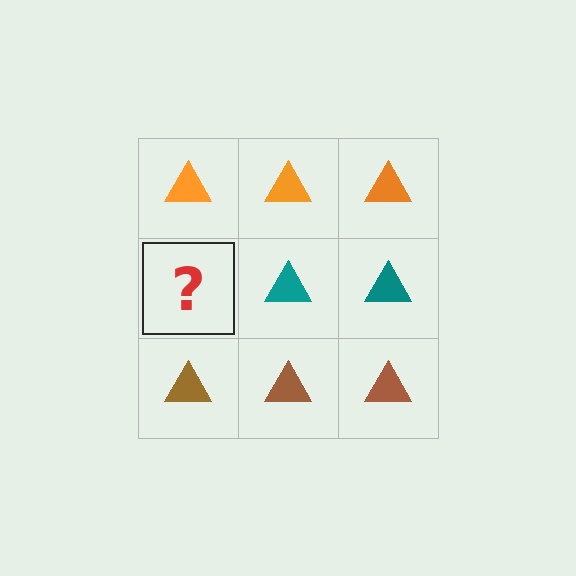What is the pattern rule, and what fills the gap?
The rule is that each row has a consistent color. The gap should be filled with a teal triangle.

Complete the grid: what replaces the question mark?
The question mark should be replaced with a teal triangle.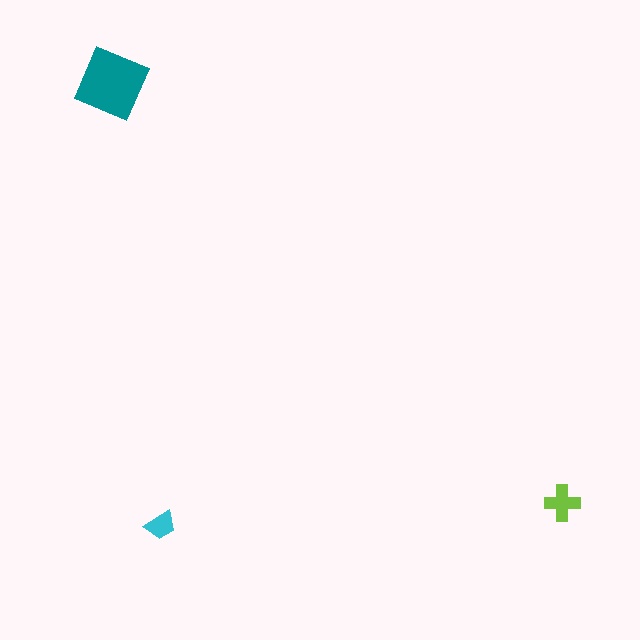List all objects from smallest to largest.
The cyan trapezoid, the lime cross, the teal diamond.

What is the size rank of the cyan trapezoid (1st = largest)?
3rd.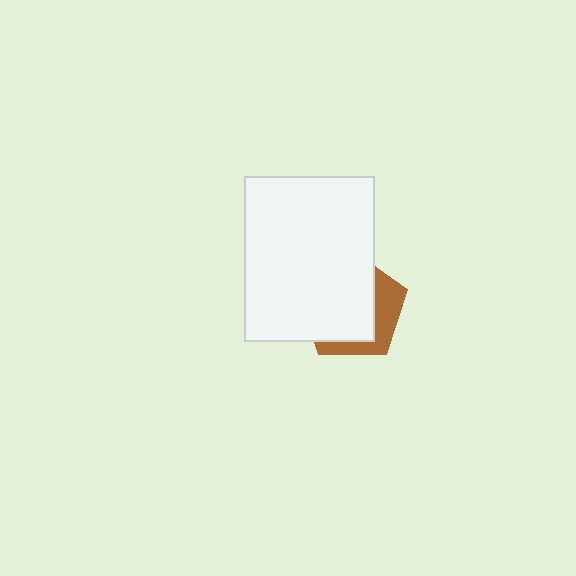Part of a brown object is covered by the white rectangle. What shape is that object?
It is a pentagon.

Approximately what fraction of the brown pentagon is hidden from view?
Roughly 67% of the brown pentagon is hidden behind the white rectangle.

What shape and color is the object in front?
The object in front is a white rectangle.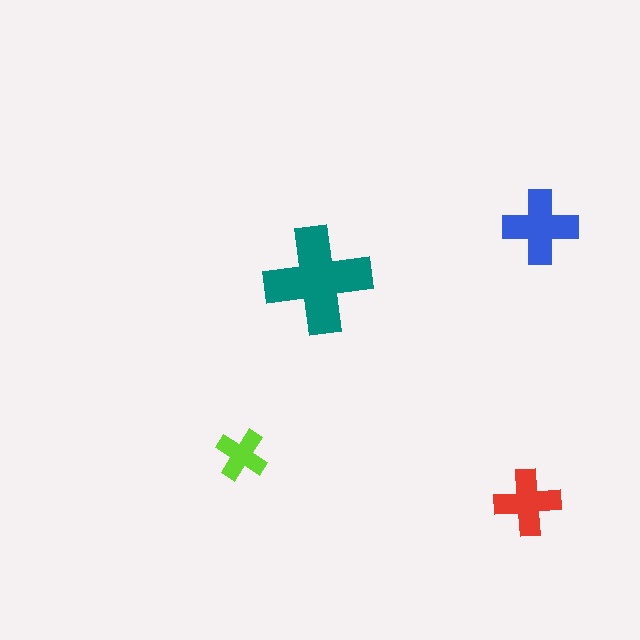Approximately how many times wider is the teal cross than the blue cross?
About 1.5 times wider.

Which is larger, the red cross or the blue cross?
The blue one.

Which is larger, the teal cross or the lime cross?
The teal one.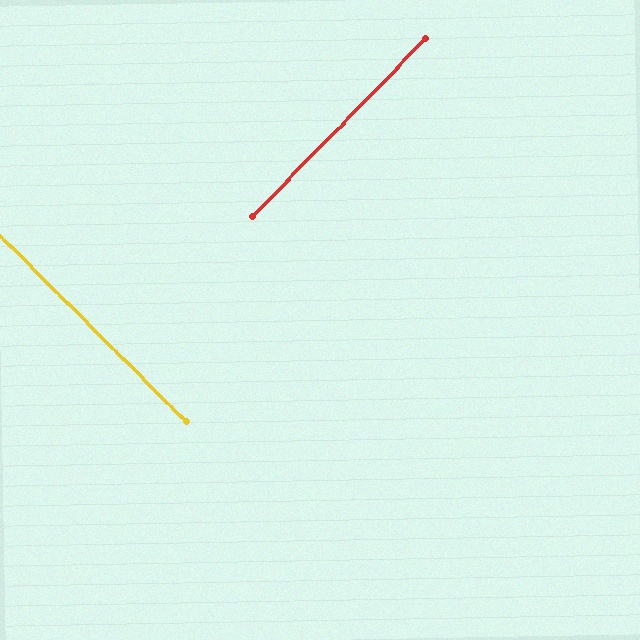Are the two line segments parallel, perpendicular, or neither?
Perpendicular — they meet at approximately 89°.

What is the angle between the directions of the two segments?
Approximately 89 degrees.